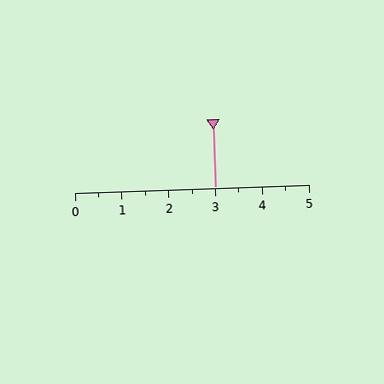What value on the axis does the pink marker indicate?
The marker indicates approximately 3.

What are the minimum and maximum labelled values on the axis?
The axis runs from 0 to 5.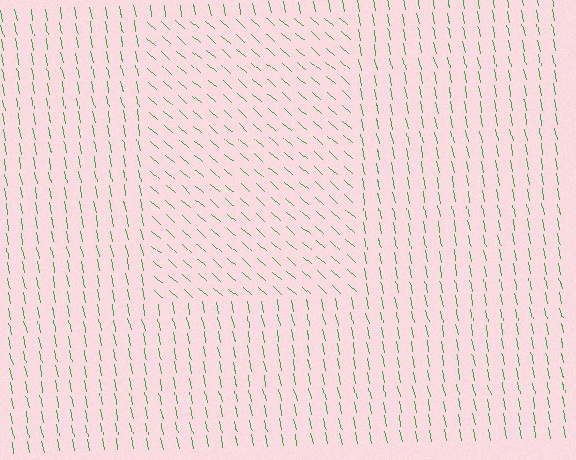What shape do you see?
I see a rectangle.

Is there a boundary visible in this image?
Yes, there is a texture boundary formed by a change in line orientation.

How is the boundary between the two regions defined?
The boundary is defined purely by a change in line orientation (approximately 38 degrees difference). All lines are the same color and thickness.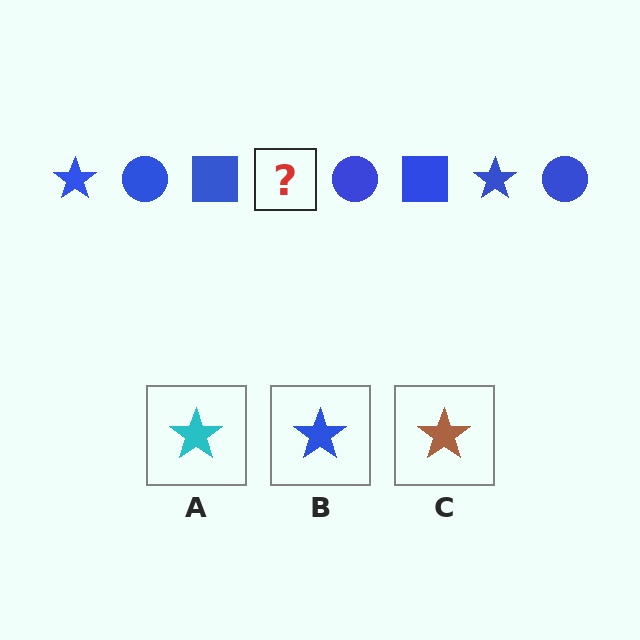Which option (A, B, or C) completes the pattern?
B.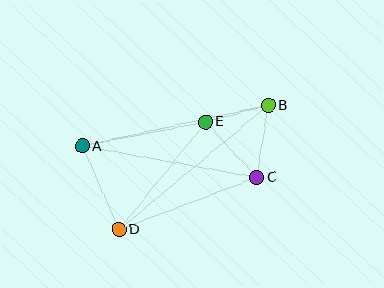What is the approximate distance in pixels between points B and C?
The distance between B and C is approximately 73 pixels.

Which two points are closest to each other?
Points B and E are closest to each other.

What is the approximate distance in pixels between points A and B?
The distance between A and B is approximately 190 pixels.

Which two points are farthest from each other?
Points B and D are farthest from each other.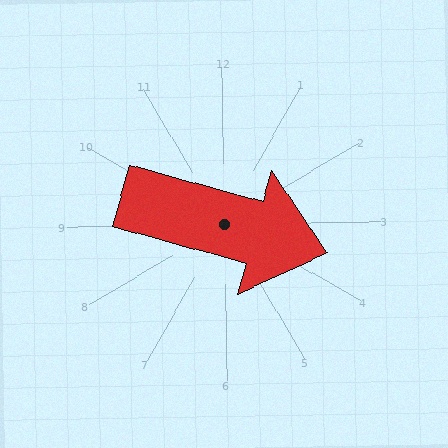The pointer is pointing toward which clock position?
Roughly 4 o'clock.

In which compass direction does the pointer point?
East.